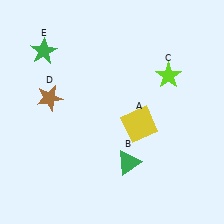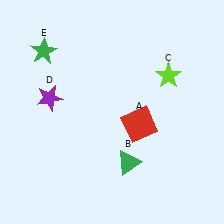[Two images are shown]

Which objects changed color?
A changed from yellow to red. D changed from brown to purple.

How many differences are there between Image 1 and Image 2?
There are 2 differences between the two images.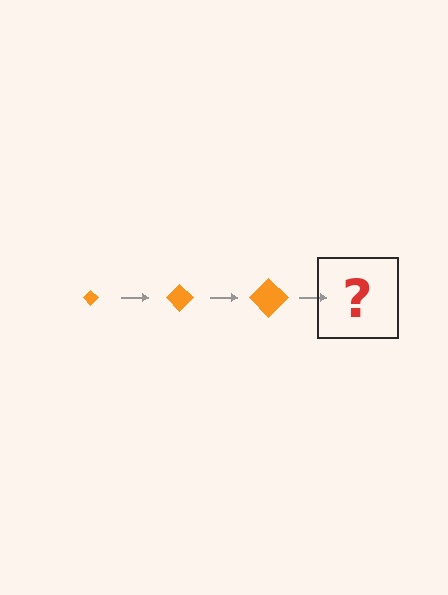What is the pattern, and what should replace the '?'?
The pattern is that the diamond gets progressively larger each step. The '?' should be an orange diamond, larger than the previous one.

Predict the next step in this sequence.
The next step is an orange diamond, larger than the previous one.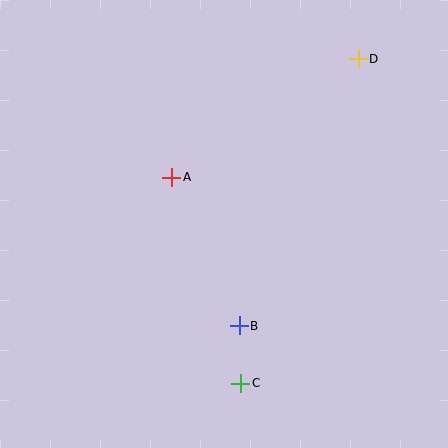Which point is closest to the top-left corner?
Point A is closest to the top-left corner.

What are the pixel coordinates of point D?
Point D is at (358, 59).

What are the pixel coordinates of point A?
Point A is at (172, 177).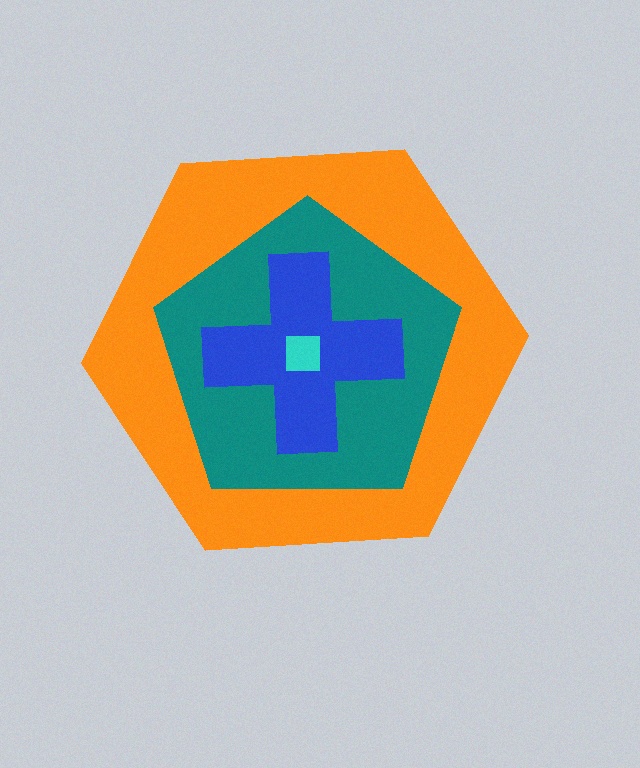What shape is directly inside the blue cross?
The cyan square.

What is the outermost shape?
The orange hexagon.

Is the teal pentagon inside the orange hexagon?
Yes.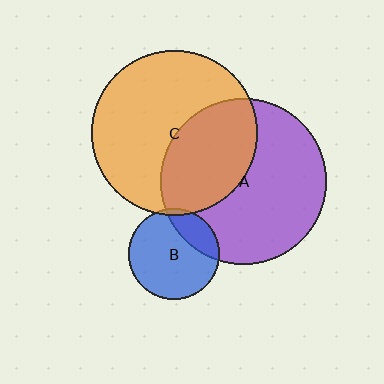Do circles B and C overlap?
Yes.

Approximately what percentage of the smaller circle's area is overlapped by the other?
Approximately 5%.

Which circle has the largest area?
Circle A (purple).